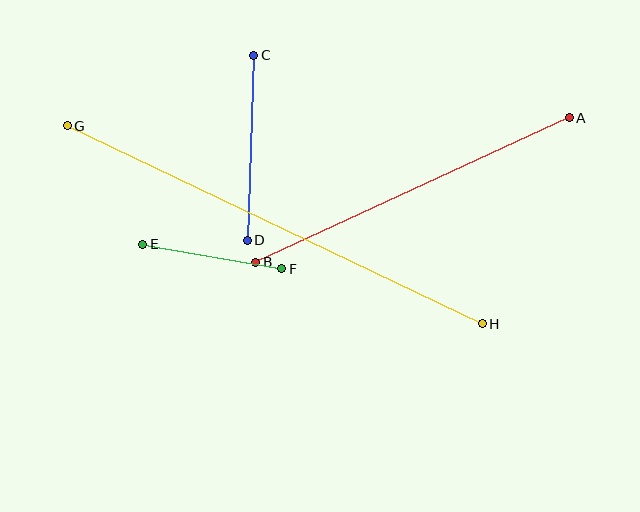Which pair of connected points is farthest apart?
Points G and H are farthest apart.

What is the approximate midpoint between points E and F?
The midpoint is at approximately (212, 257) pixels.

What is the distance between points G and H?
The distance is approximately 460 pixels.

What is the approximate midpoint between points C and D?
The midpoint is at approximately (250, 148) pixels.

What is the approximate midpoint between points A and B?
The midpoint is at approximately (412, 190) pixels.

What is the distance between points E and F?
The distance is approximately 141 pixels.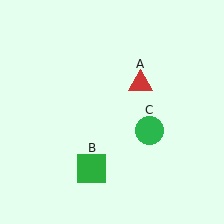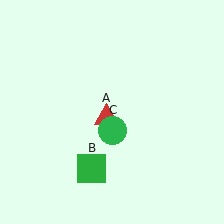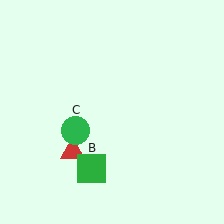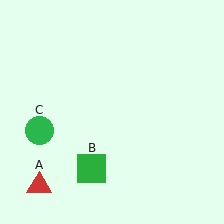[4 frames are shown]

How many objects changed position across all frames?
2 objects changed position: red triangle (object A), green circle (object C).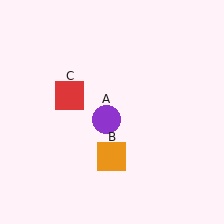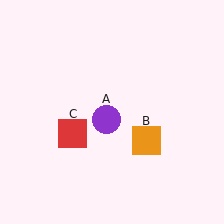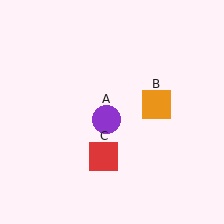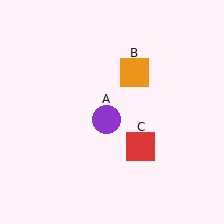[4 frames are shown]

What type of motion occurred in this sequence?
The orange square (object B), red square (object C) rotated counterclockwise around the center of the scene.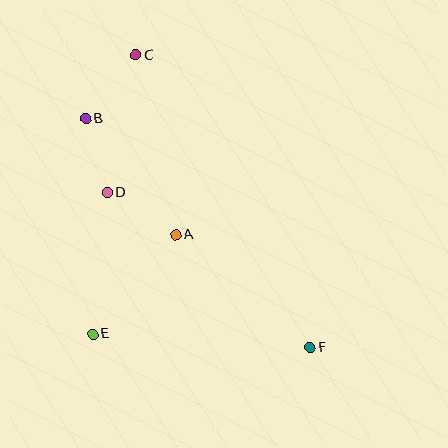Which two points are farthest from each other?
Points C and F are farthest from each other.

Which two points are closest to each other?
Points B and D are closest to each other.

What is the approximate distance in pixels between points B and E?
The distance between B and E is approximately 215 pixels.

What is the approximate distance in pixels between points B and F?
The distance between B and F is approximately 321 pixels.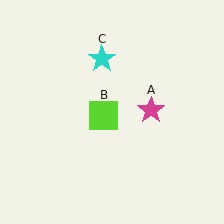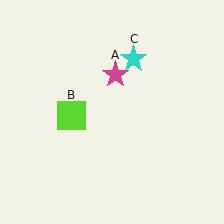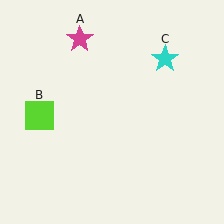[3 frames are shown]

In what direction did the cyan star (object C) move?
The cyan star (object C) moved right.